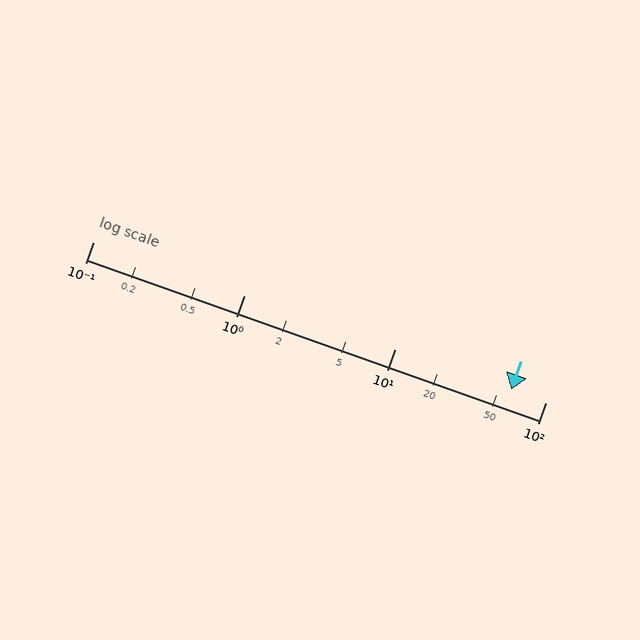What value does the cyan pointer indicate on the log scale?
The pointer indicates approximately 59.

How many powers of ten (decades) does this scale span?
The scale spans 3 decades, from 0.1 to 100.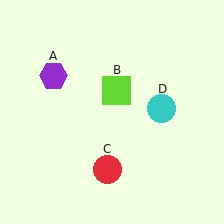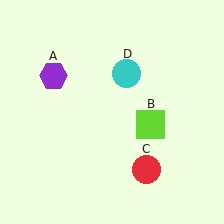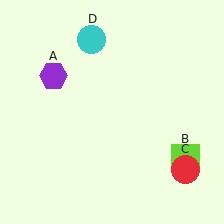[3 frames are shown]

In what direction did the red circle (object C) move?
The red circle (object C) moved right.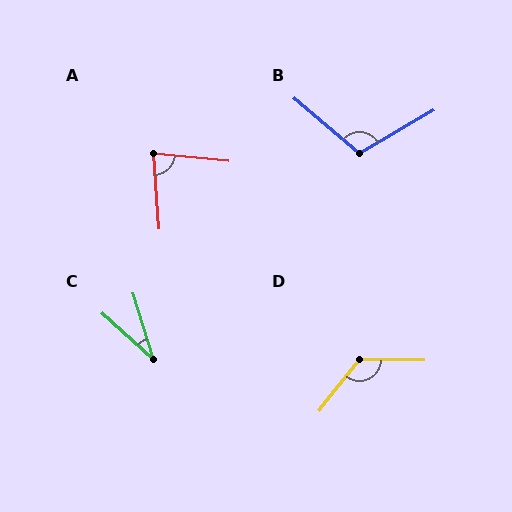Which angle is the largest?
D, at approximately 127 degrees.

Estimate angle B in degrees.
Approximately 109 degrees.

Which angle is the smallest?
C, at approximately 31 degrees.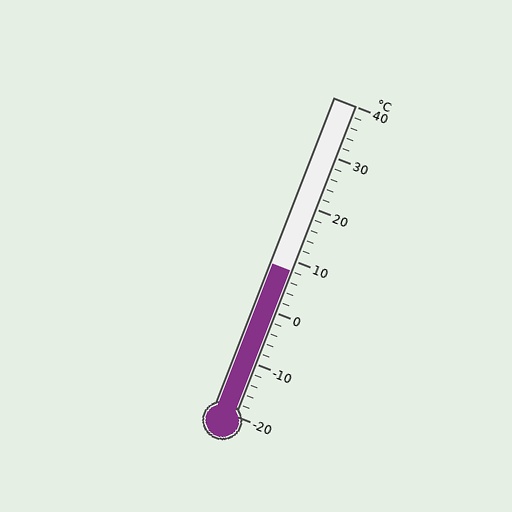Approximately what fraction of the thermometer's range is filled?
The thermometer is filled to approximately 45% of its range.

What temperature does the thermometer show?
The thermometer shows approximately 8°C.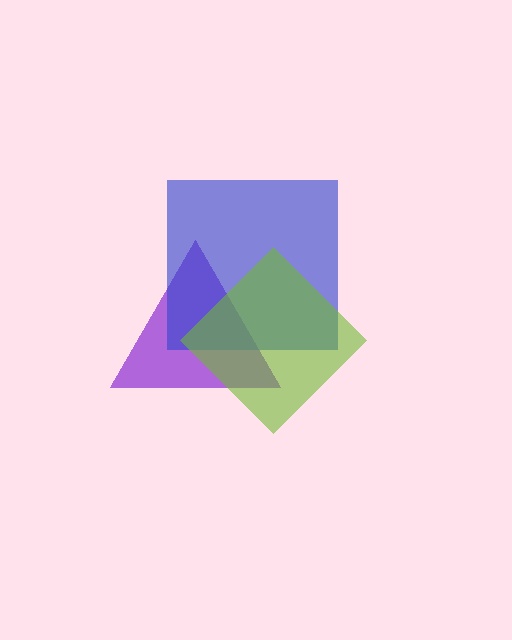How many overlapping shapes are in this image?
There are 3 overlapping shapes in the image.